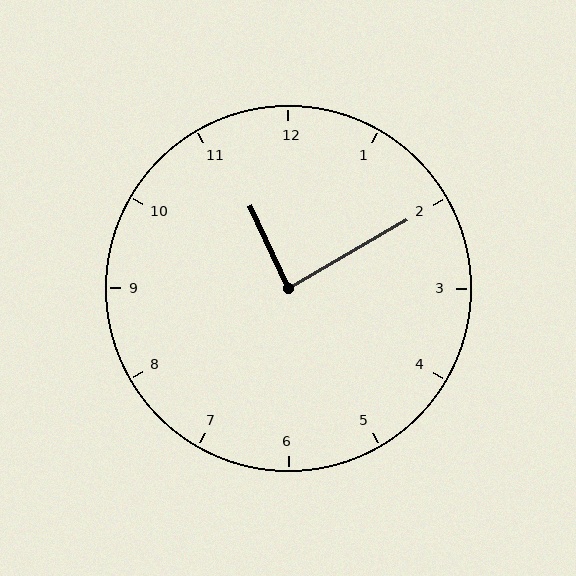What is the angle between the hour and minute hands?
Approximately 85 degrees.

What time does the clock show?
11:10.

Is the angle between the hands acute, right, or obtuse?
It is right.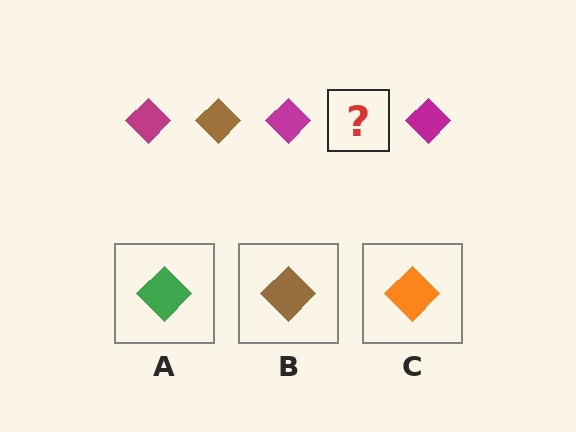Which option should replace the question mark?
Option B.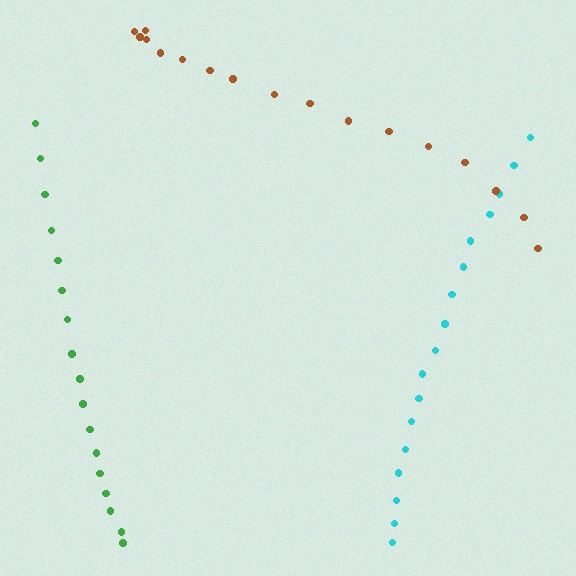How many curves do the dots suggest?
There are 3 distinct paths.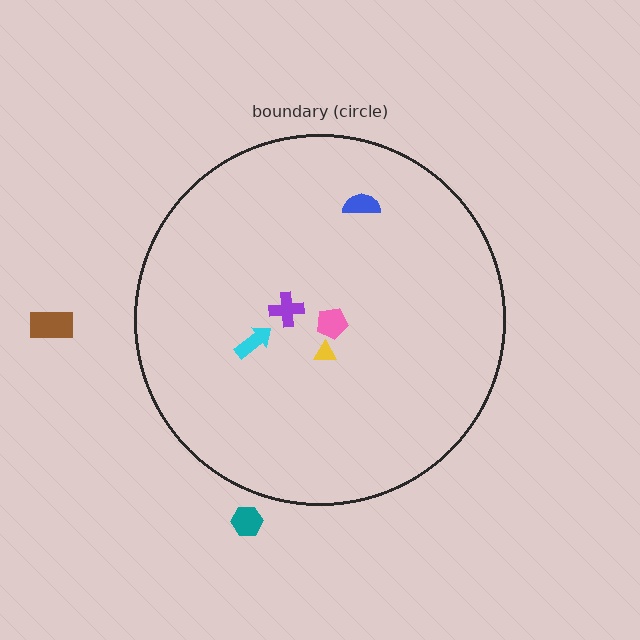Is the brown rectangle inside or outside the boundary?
Outside.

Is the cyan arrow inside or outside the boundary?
Inside.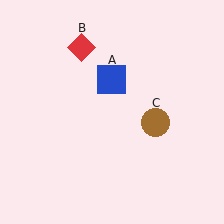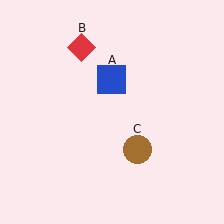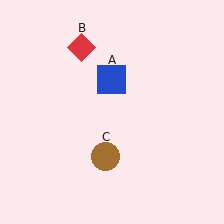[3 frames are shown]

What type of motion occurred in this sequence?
The brown circle (object C) rotated clockwise around the center of the scene.